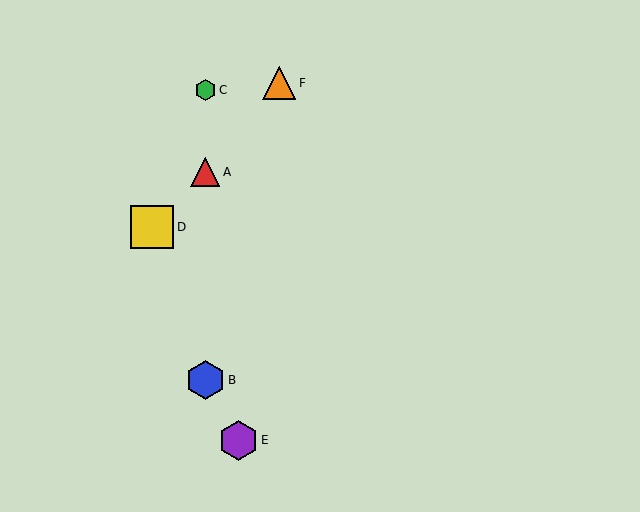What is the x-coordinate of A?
Object A is at x≈205.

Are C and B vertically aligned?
Yes, both are at x≈205.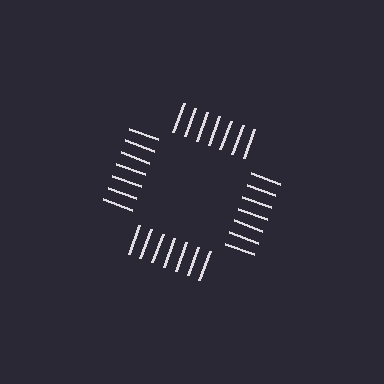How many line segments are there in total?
28 — 7 along each of the 4 edges.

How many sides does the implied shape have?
4 sides — the line-ends trace a square.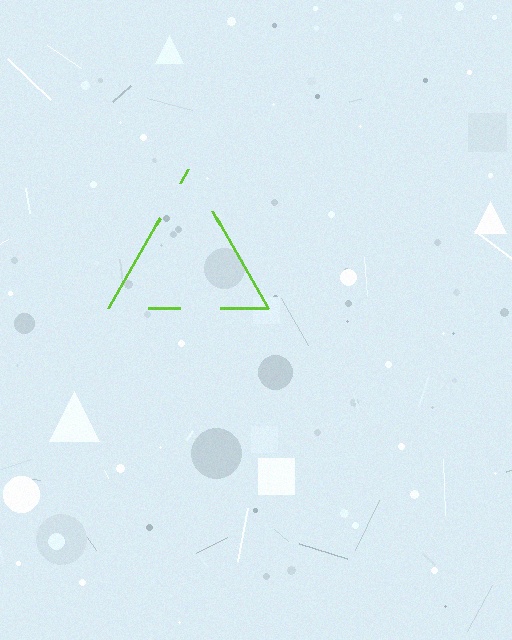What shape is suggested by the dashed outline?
The dashed outline suggests a triangle.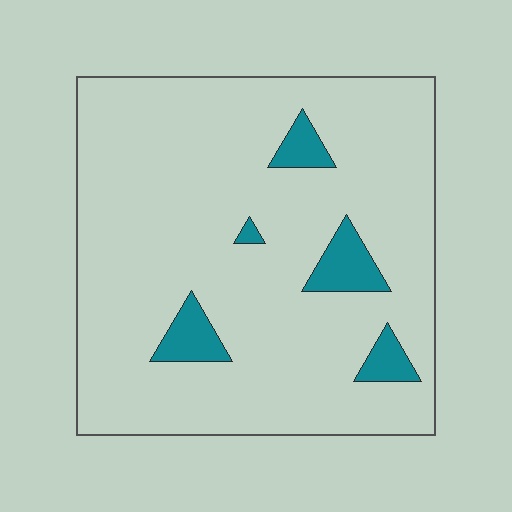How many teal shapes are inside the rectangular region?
5.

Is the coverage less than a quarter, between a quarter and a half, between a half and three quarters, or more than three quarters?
Less than a quarter.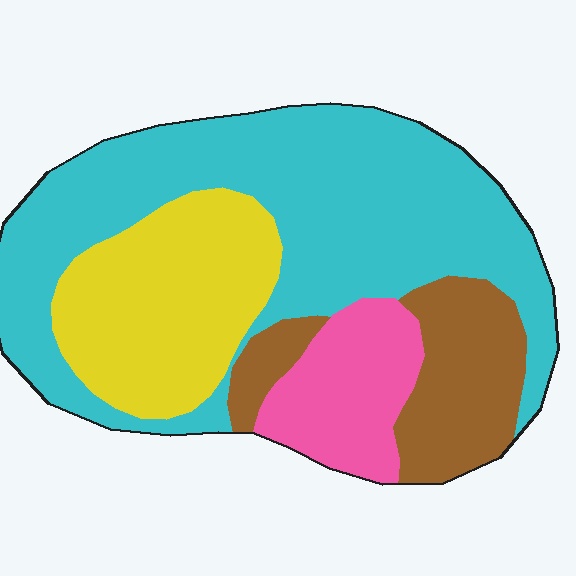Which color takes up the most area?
Cyan, at roughly 50%.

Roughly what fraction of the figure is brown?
Brown covers 16% of the figure.